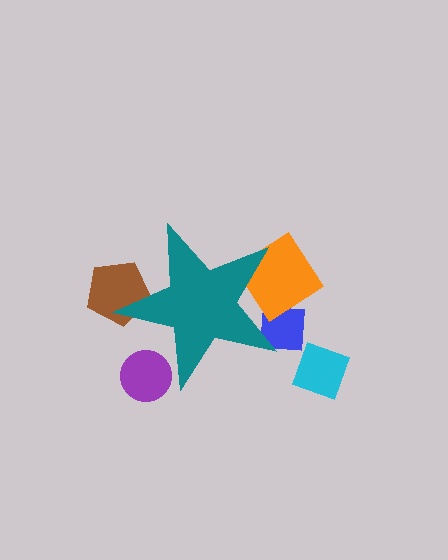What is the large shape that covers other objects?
A teal star.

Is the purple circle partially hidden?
Yes, the purple circle is partially hidden behind the teal star.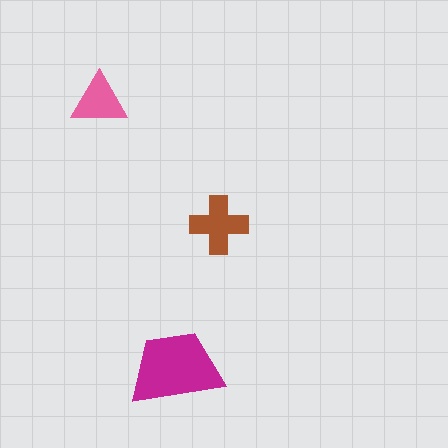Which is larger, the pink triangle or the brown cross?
The brown cross.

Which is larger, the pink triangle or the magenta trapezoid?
The magenta trapezoid.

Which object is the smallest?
The pink triangle.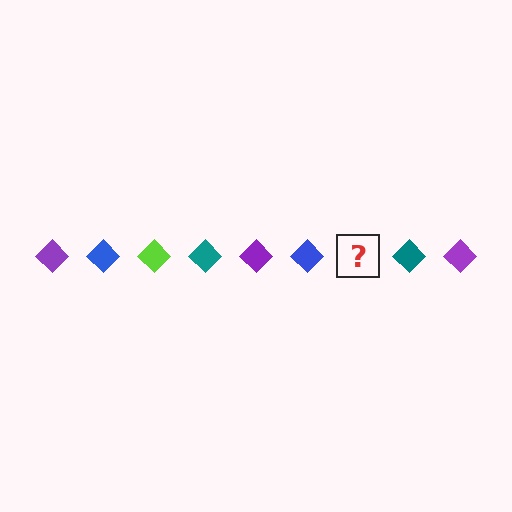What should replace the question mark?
The question mark should be replaced with a lime diamond.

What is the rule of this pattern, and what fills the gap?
The rule is that the pattern cycles through purple, blue, lime, teal diamonds. The gap should be filled with a lime diamond.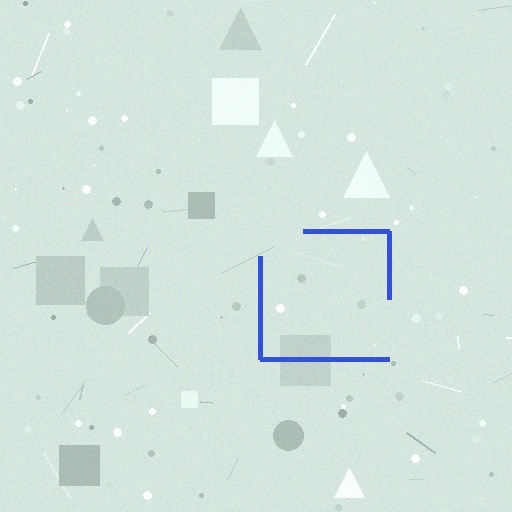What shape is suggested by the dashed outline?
The dashed outline suggests a square.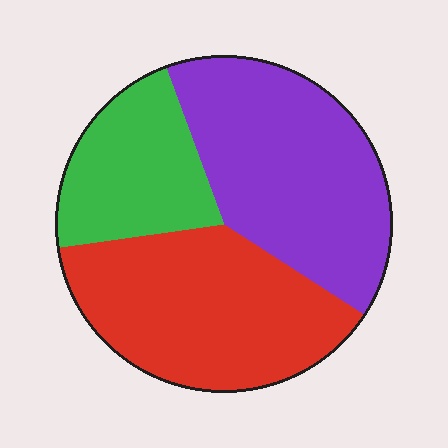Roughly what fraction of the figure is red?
Red takes up about three eighths (3/8) of the figure.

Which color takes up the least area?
Green, at roughly 20%.